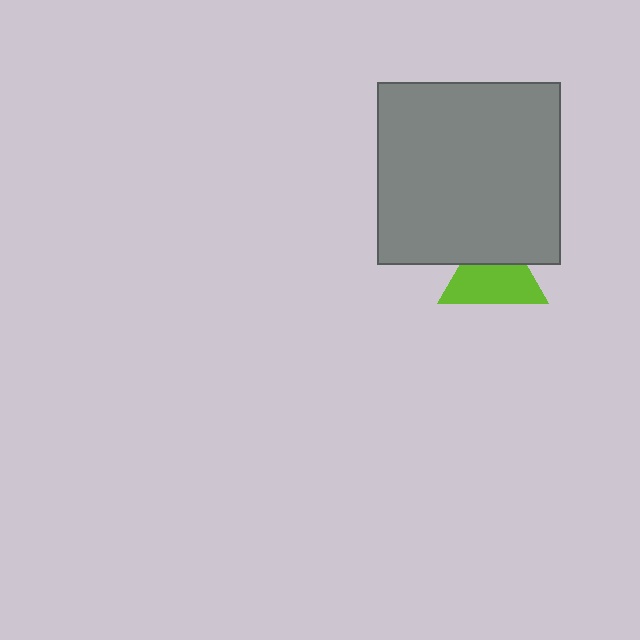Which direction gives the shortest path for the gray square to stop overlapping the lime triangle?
Moving up gives the shortest separation.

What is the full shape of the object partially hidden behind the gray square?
The partially hidden object is a lime triangle.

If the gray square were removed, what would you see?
You would see the complete lime triangle.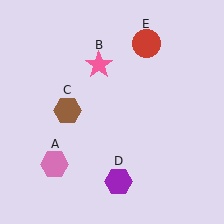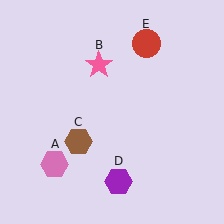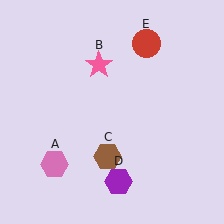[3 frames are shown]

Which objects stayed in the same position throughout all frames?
Pink hexagon (object A) and pink star (object B) and purple hexagon (object D) and red circle (object E) remained stationary.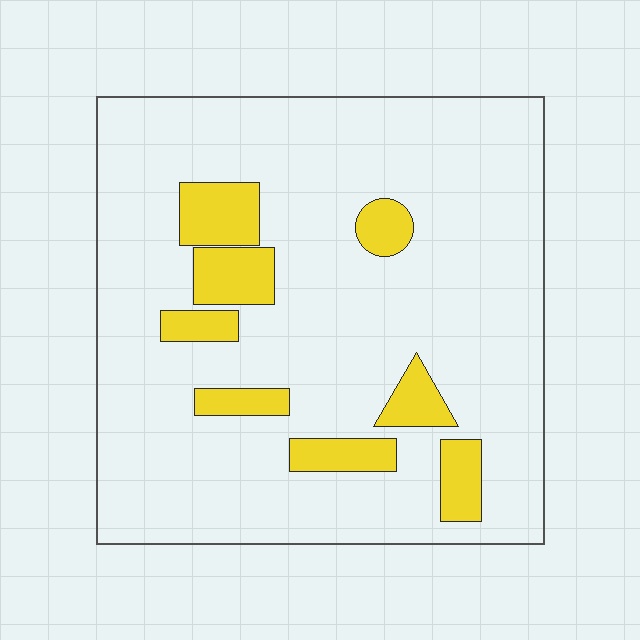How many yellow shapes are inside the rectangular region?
8.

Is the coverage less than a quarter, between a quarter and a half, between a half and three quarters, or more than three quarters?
Less than a quarter.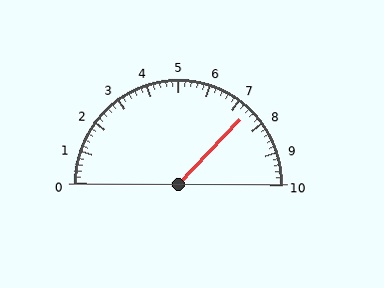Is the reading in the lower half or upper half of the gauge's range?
The reading is in the upper half of the range (0 to 10).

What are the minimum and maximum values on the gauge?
The gauge ranges from 0 to 10.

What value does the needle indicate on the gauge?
The needle indicates approximately 7.4.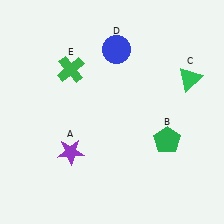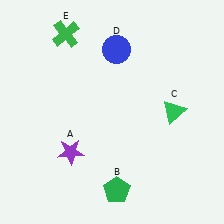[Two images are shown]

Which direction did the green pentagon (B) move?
The green pentagon (B) moved left.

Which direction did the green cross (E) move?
The green cross (E) moved up.